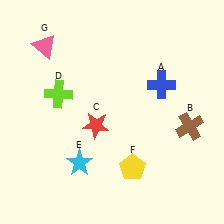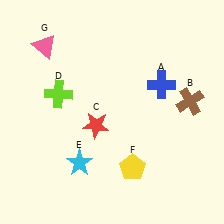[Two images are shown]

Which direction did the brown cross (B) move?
The brown cross (B) moved up.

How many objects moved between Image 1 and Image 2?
1 object moved between the two images.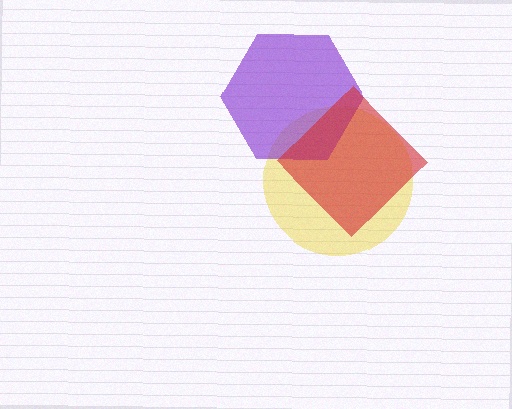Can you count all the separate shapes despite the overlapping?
Yes, there are 3 separate shapes.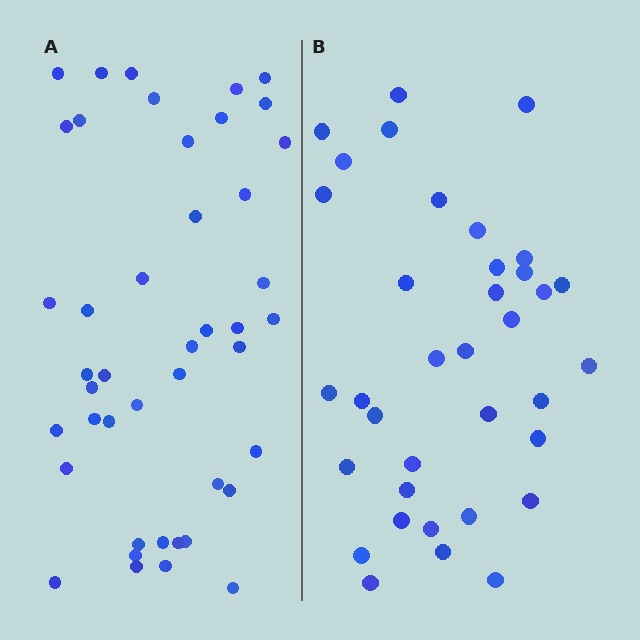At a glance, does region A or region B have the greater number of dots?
Region A (the left region) has more dots.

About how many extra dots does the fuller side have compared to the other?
Region A has roughly 8 or so more dots than region B.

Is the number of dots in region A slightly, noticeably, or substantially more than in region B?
Region A has only slightly more — the two regions are fairly close. The ratio is roughly 1.2 to 1.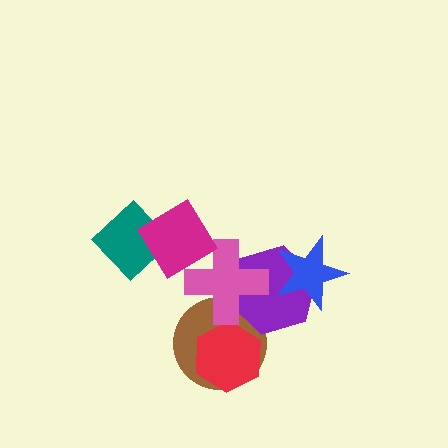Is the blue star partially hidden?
No, no other shape covers it.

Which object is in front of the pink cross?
The magenta diamond is in front of the pink cross.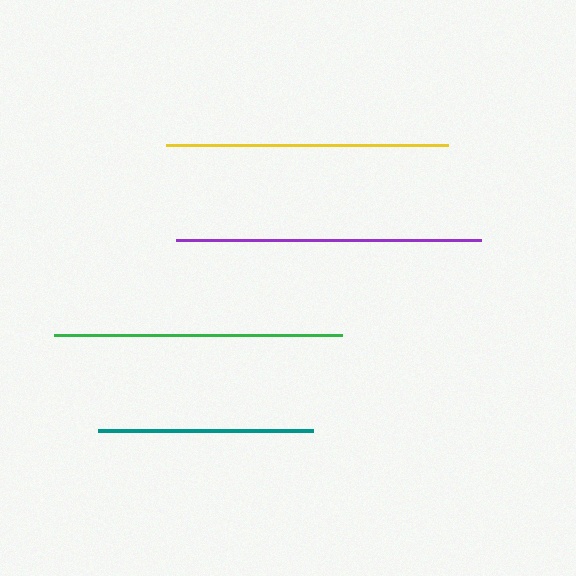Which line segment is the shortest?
The teal line is the shortest at approximately 215 pixels.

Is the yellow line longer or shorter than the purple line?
The purple line is longer than the yellow line.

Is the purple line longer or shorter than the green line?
The purple line is longer than the green line.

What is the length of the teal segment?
The teal segment is approximately 215 pixels long.